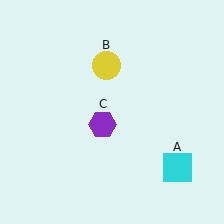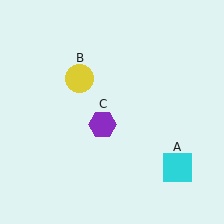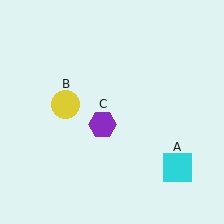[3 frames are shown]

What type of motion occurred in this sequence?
The yellow circle (object B) rotated counterclockwise around the center of the scene.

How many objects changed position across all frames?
1 object changed position: yellow circle (object B).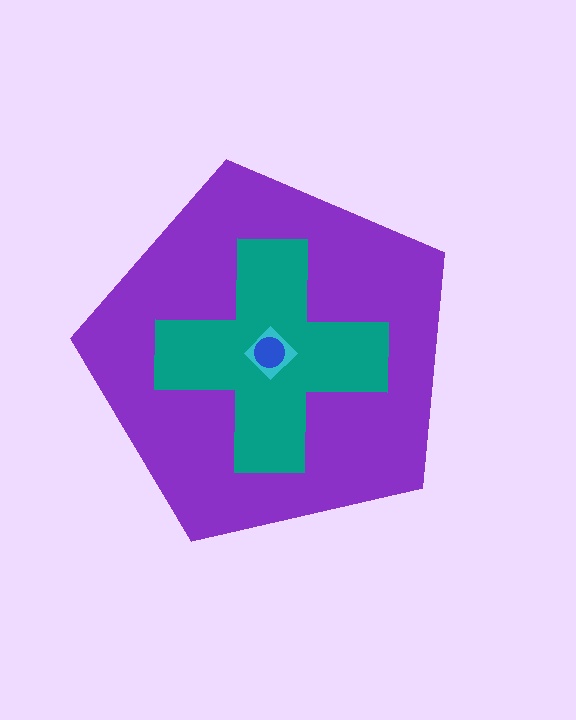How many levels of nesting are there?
4.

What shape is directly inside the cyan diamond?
The blue circle.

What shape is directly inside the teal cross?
The cyan diamond.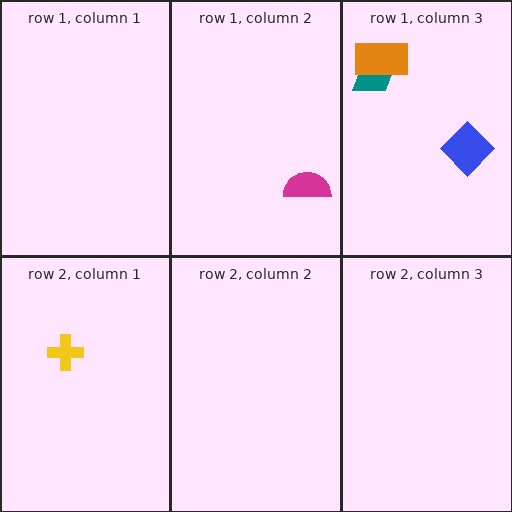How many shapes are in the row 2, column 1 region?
1.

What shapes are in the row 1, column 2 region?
The magenta semicircle.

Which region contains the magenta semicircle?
The row 1, column 2 region.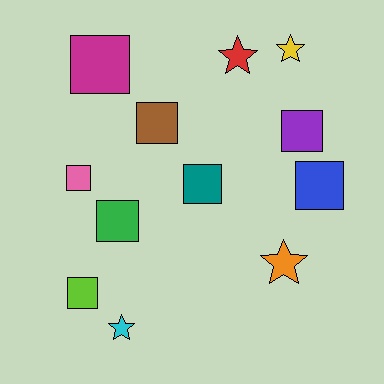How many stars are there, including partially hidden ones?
There are 4 stars.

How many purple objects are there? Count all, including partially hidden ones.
There is 1 purple object.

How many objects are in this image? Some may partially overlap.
There are 12 objects.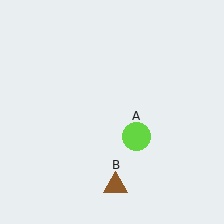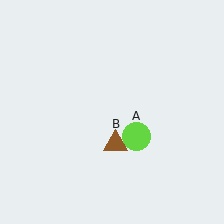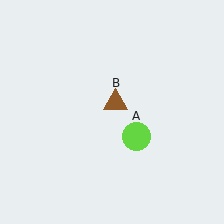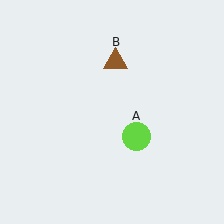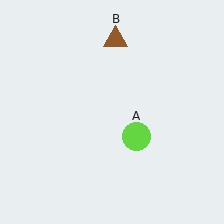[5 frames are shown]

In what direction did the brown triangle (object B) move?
The brown triangle (object B) moved up.